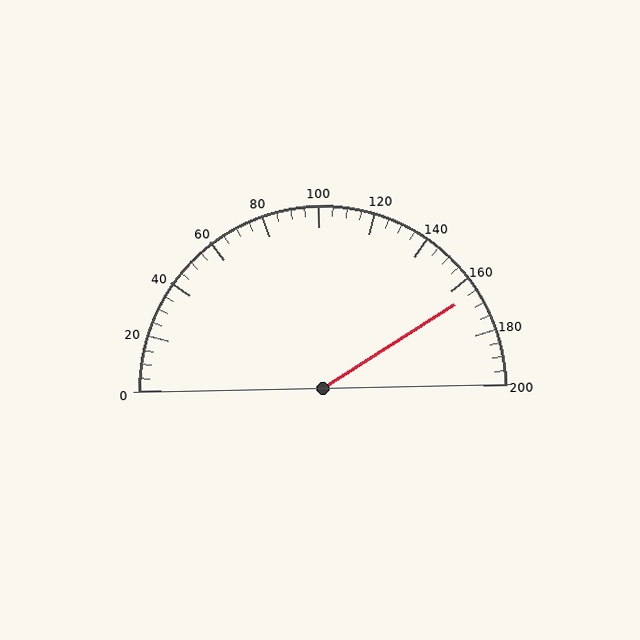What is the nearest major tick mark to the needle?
The nearest major tick mark is 160.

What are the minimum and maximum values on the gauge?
The gauge ranges from 0 to 200.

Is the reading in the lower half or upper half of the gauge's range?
The reading is in the upper half of the range (0 to 200).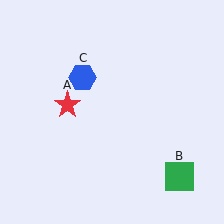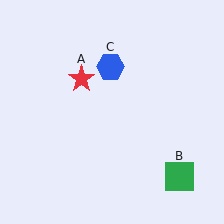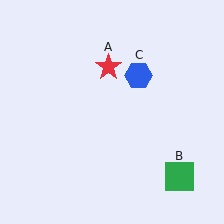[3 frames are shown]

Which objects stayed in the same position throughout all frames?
Green square (object B) remained stationary.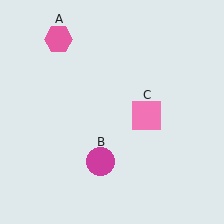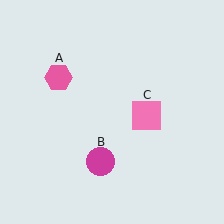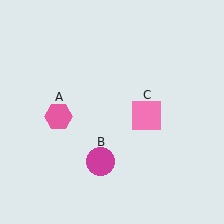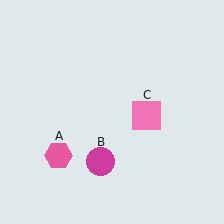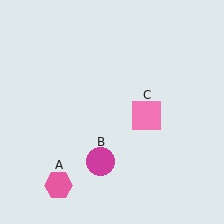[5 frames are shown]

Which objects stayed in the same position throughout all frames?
Magenta circle (object B) and pink square (object C) remained stationary.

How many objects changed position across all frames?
1 object changed position: pink hexagon (object A).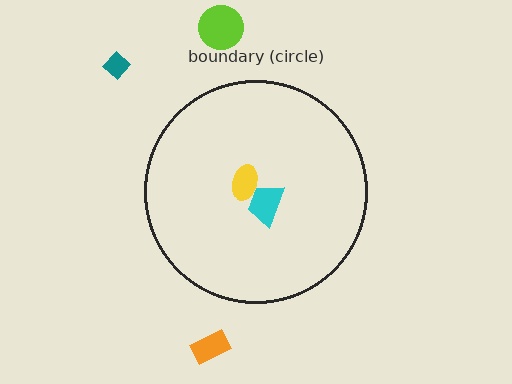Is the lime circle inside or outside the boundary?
Outside.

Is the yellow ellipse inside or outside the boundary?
Inside.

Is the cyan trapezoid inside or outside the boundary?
Inside.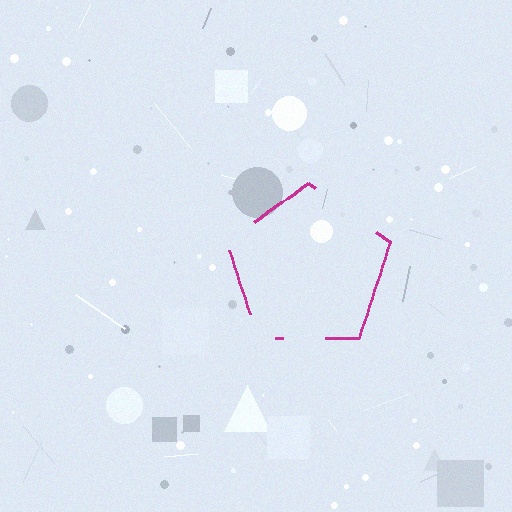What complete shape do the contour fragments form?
The contour fragments form a pentagon.